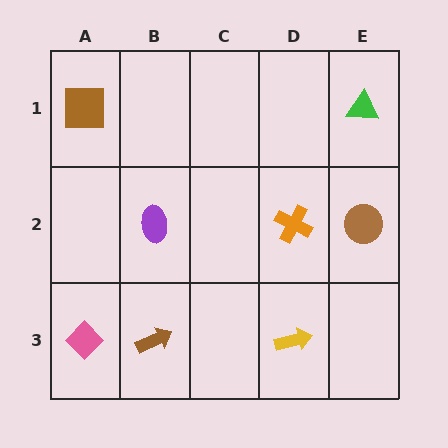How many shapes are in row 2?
3 shapes.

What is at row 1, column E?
A green triangle.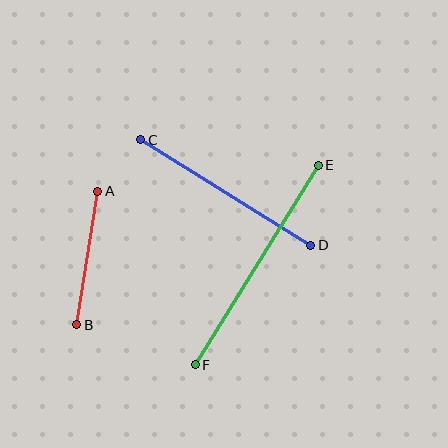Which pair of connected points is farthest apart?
Points E and F are farthest apart.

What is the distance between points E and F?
The distance is approximately 234 pixels.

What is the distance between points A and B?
The distance is approximately 135 pixels.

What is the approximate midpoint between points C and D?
The midpoint is at approximately (226, 193) pixels.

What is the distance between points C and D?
The distance is approximately 200 pixels.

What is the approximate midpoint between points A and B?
The midpoint is at approximately (87, 258) pixels.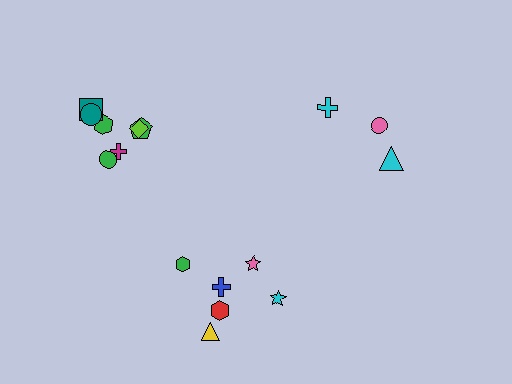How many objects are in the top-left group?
There are 7 objects.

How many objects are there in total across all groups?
There are 16 objects.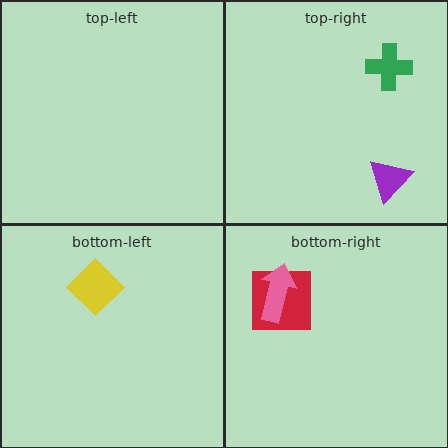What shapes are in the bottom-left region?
The yellow diamond.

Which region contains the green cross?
The top-right region.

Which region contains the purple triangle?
The top-right region.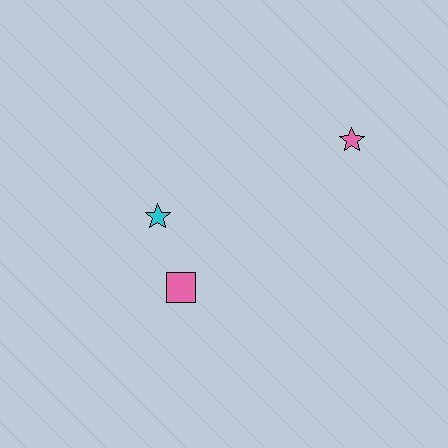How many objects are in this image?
There are 3 objects.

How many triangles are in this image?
There are no triangles.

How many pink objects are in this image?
There are 2 pink objects.